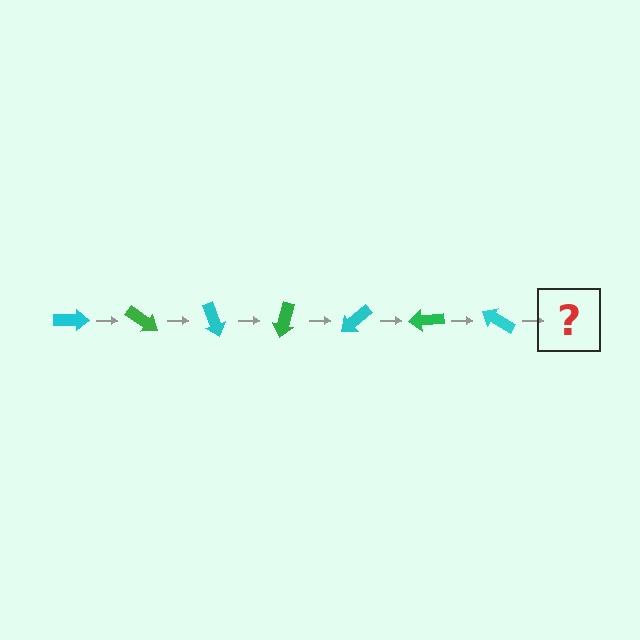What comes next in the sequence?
The next element should be a green arrow, rotated 245 degrees from the start.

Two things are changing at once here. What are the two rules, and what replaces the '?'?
The two rules are that it rotates 35 degrees each step and the color cycles through cyan and green. The '?' should be a green arrow, rotated 245 degrees from the start.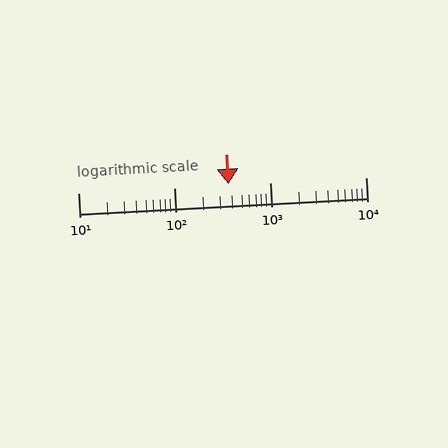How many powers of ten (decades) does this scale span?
The scale spans 3 decades, from 10 to 10000.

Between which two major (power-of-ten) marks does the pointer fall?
The pointer is between 100 and 1000.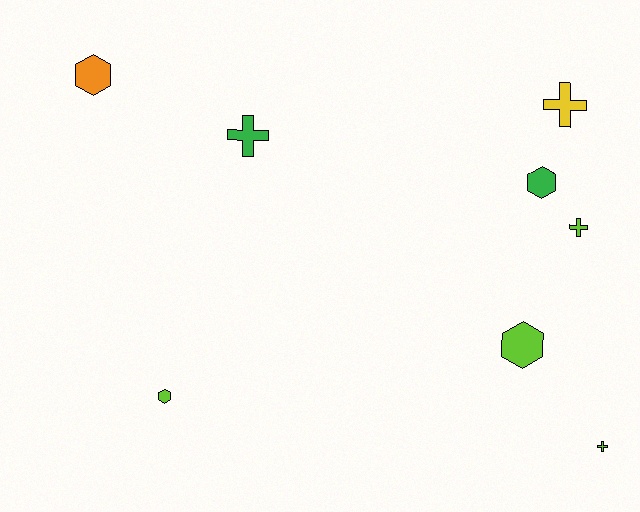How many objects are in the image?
There are 8 objects.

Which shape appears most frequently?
Cross, with 4 objects.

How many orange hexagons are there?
There is 1 orange hexagon.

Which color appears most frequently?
Lime, with 4 objects.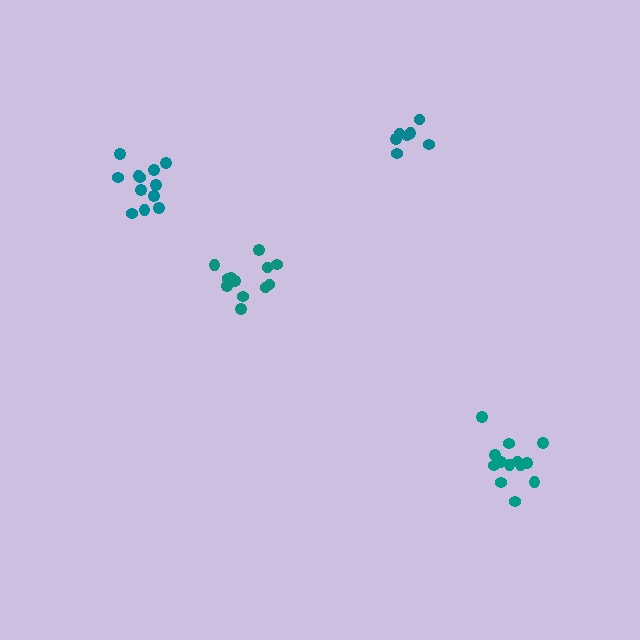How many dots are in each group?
Group 1: 13 dots, Group 2: 12 dots, Group 3: 7 dots, Group 4: 12 dots (44 total).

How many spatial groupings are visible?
There are 4 spatial groupings.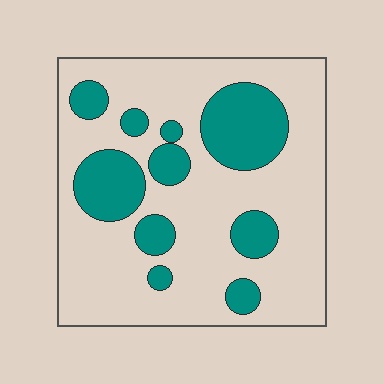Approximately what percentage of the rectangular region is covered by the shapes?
Approximately 25%.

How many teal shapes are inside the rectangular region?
10.